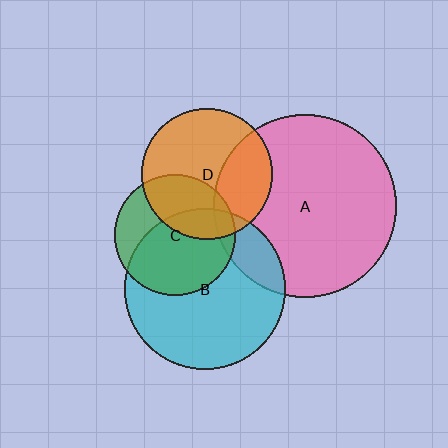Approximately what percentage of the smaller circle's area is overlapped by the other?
Approximately 15%.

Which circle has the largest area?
Circle A (pink).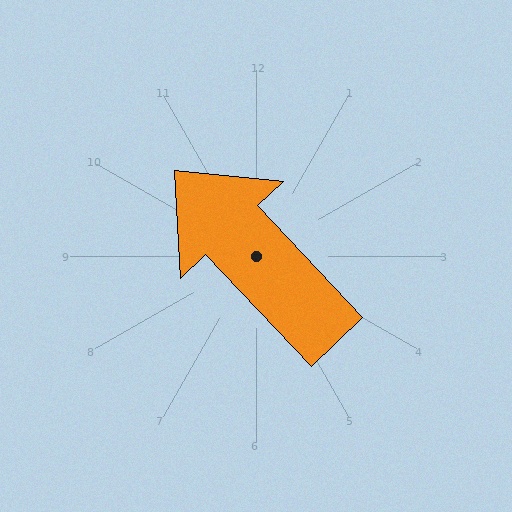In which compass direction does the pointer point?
Northwest.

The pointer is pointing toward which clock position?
Roughly 11 o'clock.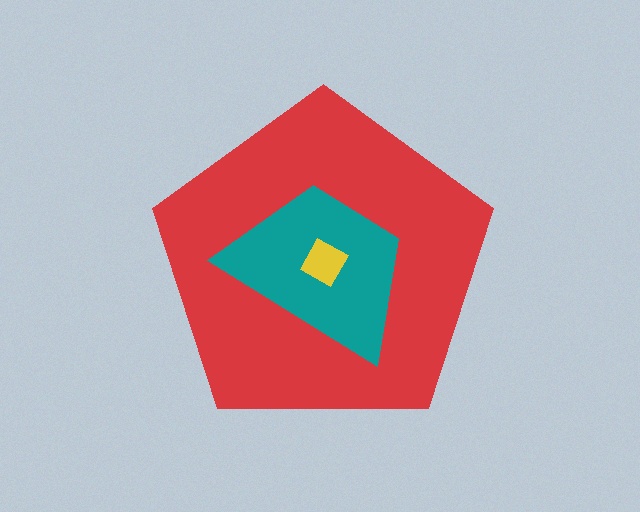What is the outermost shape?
The red pentagon.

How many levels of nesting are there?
3.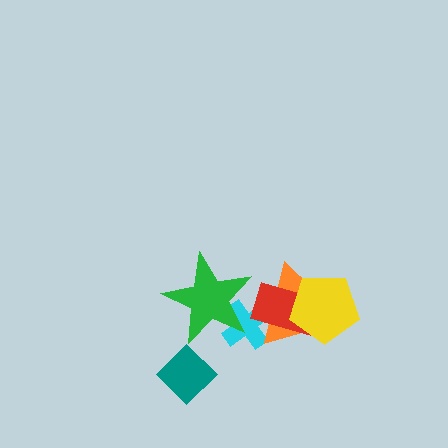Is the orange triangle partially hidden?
Yes, it is partially covered by another shape.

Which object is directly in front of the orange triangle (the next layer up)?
The red rectangle is directly in front of the orange triangle.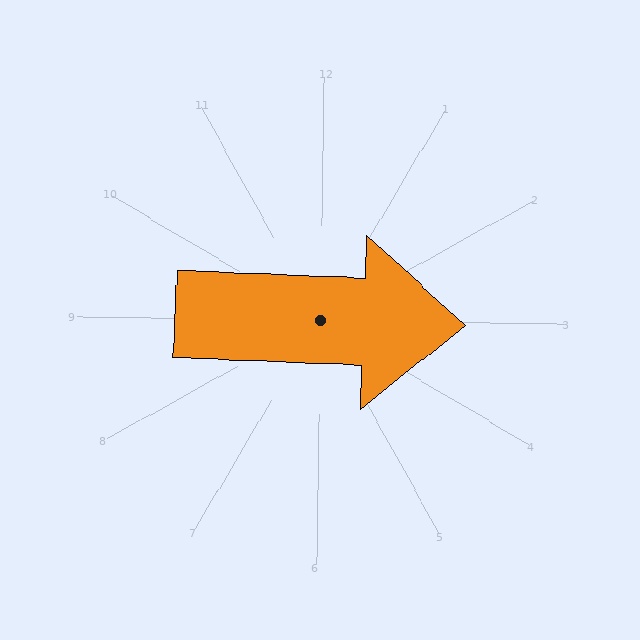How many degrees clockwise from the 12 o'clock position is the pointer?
Approximately 92 degrees.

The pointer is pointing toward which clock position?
Roughly 3 o'clock.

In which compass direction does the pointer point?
East.